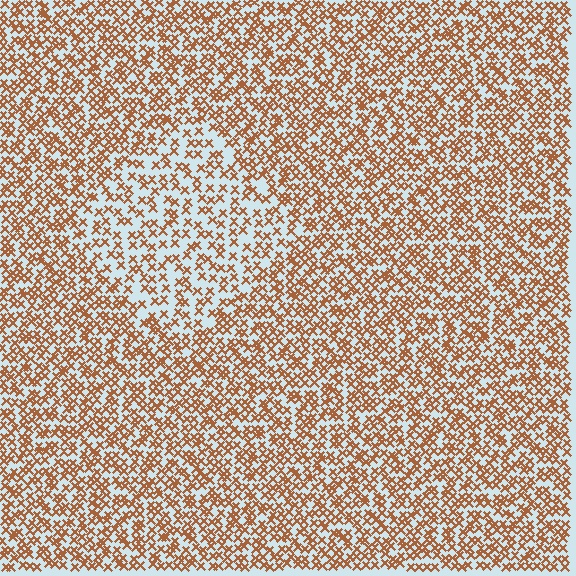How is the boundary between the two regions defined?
The boundary is defined by a change in element density (approximately 1.7x ratio). All elements are the same color, size, and shape.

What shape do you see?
I see a diamond.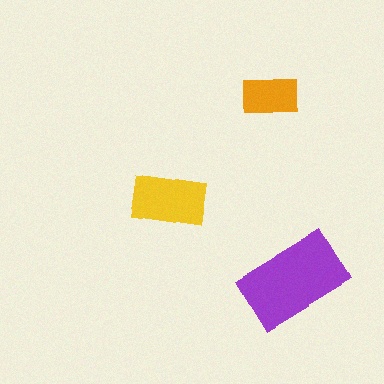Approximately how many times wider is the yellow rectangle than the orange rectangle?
About 1.5 times wider.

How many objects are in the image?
There are 3 objects in the image.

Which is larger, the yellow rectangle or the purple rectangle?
The purple one.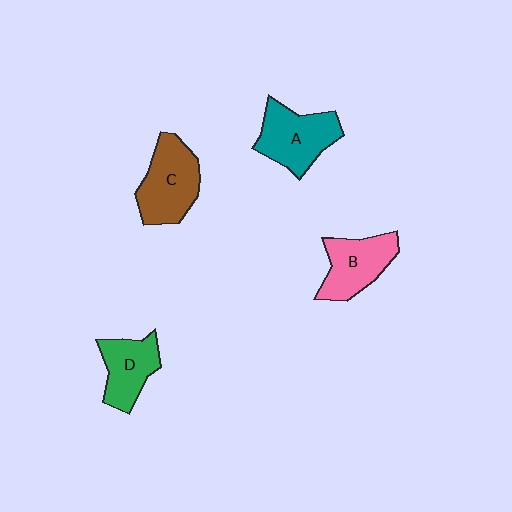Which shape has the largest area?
Shape C (brown).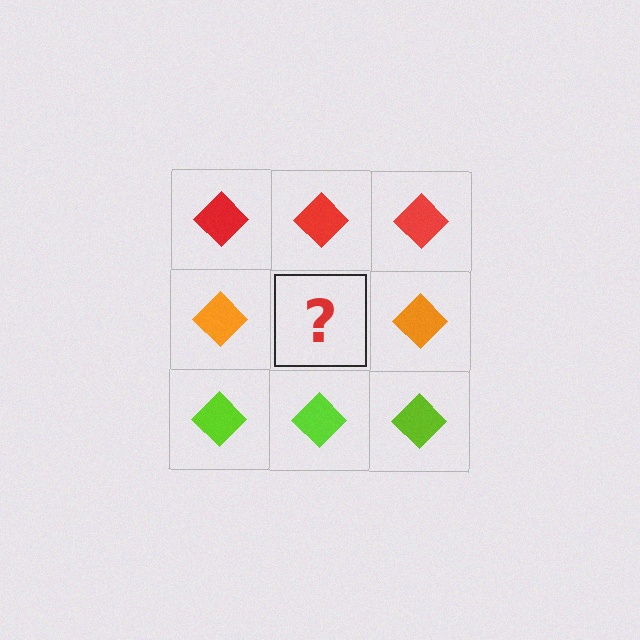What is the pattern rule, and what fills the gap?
The rule is that each row has a consistent color. The gap should be filled with an orange diamond.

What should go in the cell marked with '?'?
The missing cell should contain an orange diamond.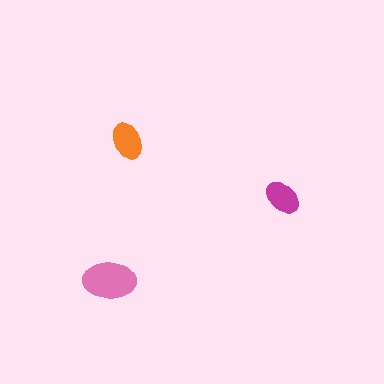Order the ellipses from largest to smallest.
the pink one, the orange one, the magenta one.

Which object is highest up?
The orange ellipse is topmost.